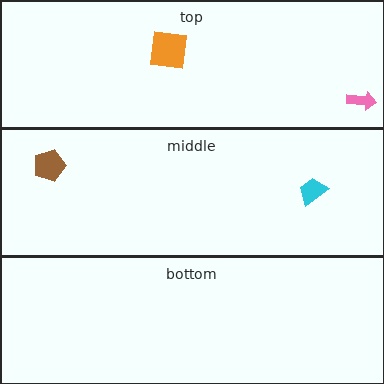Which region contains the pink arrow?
The top region.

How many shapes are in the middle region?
2.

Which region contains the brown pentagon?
The middle region.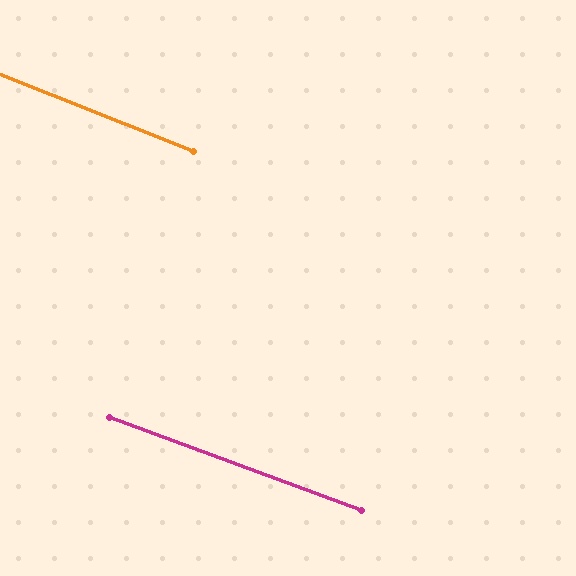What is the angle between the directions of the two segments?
Approximately 1 degree.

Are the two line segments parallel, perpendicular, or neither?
Parallel — their directions differ by only 1.4°.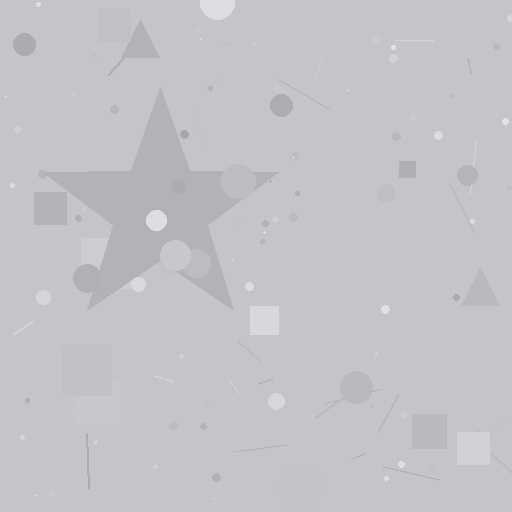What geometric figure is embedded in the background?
A star is embedded in the background.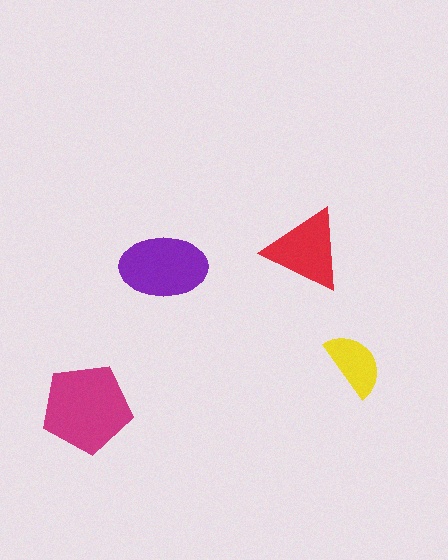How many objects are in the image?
There are 4 objects in the image.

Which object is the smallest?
The yellow semicircle.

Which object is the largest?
The magenta pentagon.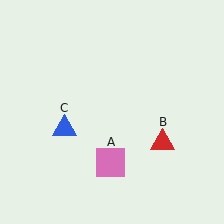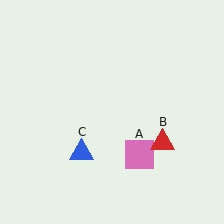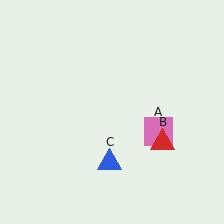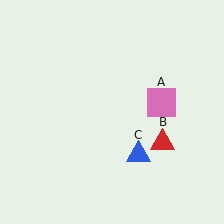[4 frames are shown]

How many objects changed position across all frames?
2 objects changed position: pink square (object A), blue triangle (object C).